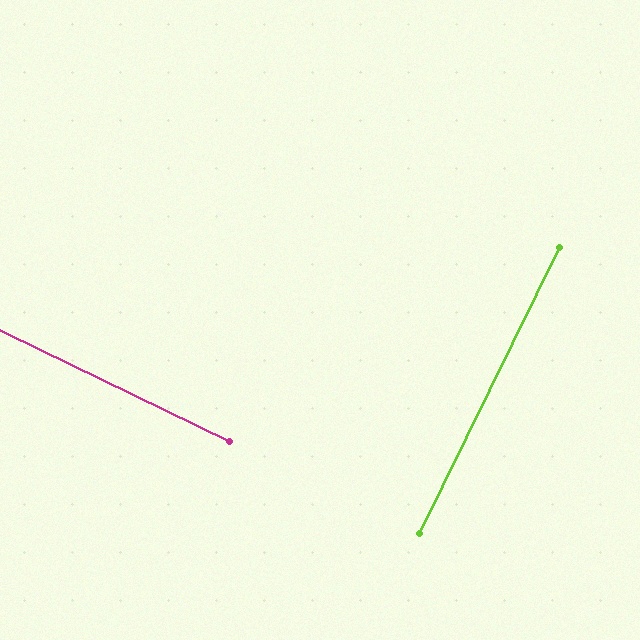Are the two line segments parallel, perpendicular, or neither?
Perpendicular — they meet at approximately 90°.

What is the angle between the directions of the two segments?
Approximately 90 degrees.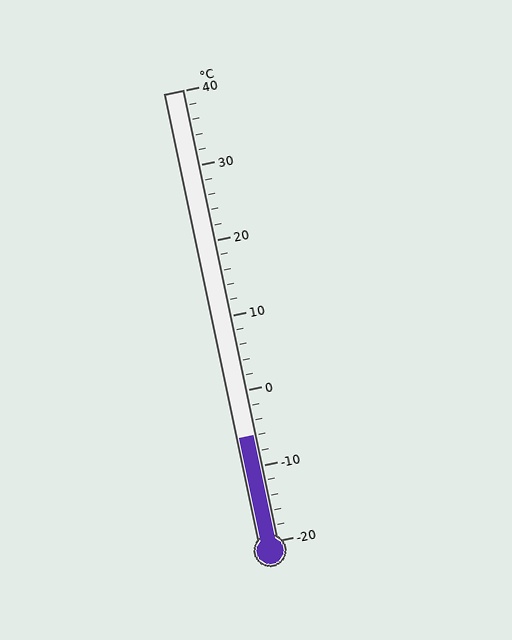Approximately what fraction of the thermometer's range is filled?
The thermometer is filled to approximately 25% of its range.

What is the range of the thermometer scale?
The thermometer scale ranges from -20°C to 40°C.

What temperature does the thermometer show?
The thermometer shows approximately -6°C.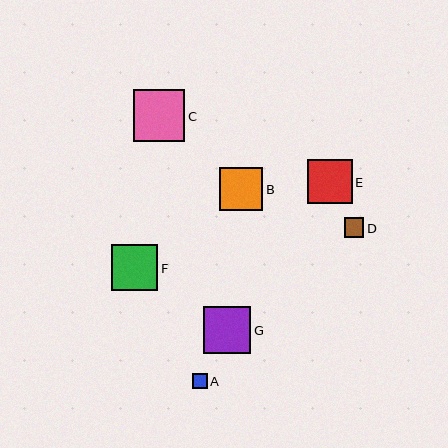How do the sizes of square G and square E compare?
Square G and square E are approximately the same size.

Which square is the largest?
Square C is the largest with a size of approximately 52 pixels.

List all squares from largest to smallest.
From largest to smallest: C, G, F, E, B, D, A.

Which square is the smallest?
Square A is the smallest with a size of approximately 15 pixels.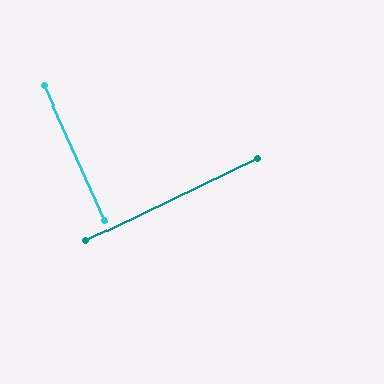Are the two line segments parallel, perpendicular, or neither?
Perpendicular — they meet at approximately 89°.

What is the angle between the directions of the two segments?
Approximately 89 degrees.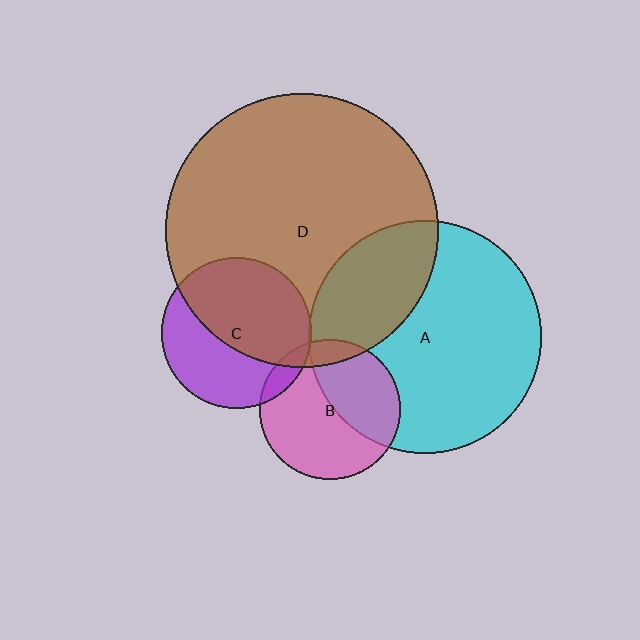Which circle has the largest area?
Circle D (brown).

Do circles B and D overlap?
Yes.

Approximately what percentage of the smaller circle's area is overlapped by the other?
Approximately 10%.